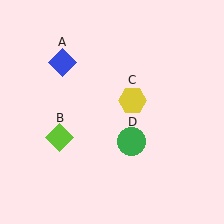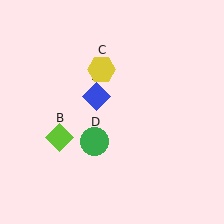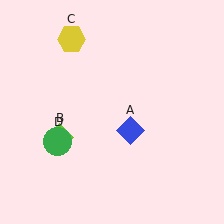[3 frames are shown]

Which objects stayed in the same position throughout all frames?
Lime diamond (object B) remained stationary.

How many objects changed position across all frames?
3 objects changed position: blue diamond (object A), yellow hexagon (object C), green circle (object D).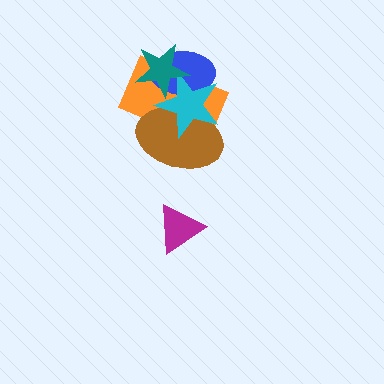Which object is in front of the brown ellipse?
The cyan star is in front of the brown ellipse.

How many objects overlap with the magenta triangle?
0 objects overlap with the magenta triangle.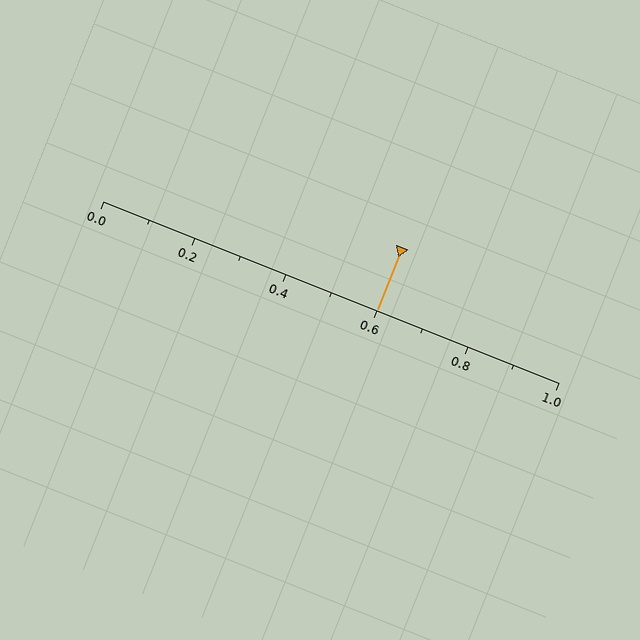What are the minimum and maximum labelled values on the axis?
The axis runs from 0.0 to 1.0.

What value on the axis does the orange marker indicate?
The marker indicates approximately 0.6.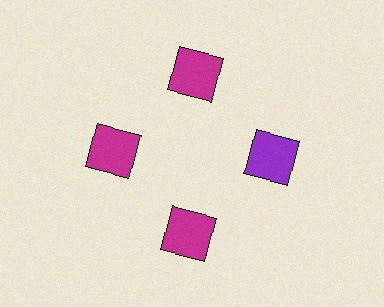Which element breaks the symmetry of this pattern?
The purple square at roughly the 3 o'clock position breaks the symmetry. All other shapes are magenta squares.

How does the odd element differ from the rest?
It has a different color: purple instead of magenta.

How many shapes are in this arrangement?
There are 4 shapes arranged in a ring pattern.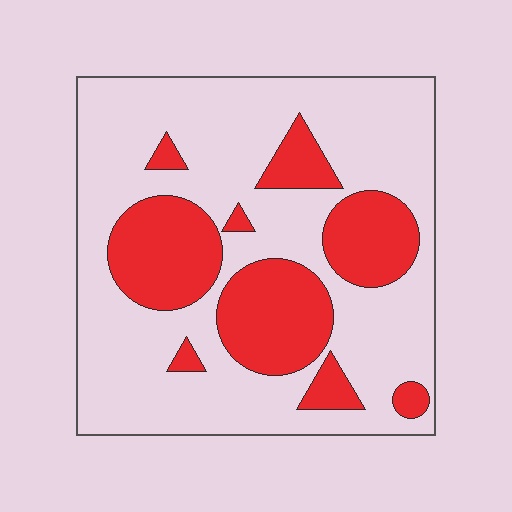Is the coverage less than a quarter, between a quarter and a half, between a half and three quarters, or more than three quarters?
Between a quarter and a half.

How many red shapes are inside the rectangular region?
9.